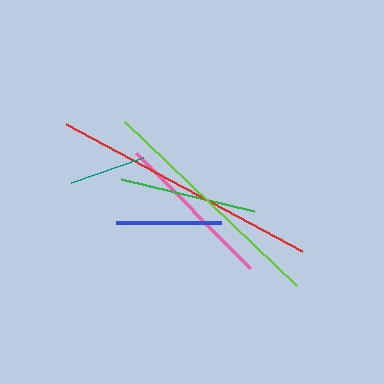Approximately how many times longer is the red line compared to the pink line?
The red line is approximately 1.7 times the length of the pink line.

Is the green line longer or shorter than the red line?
The red line is longer than the green line.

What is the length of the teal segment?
The teal segment is approximately 76 pixels long.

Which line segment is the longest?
The red line is the longest at approximately 268 pixels.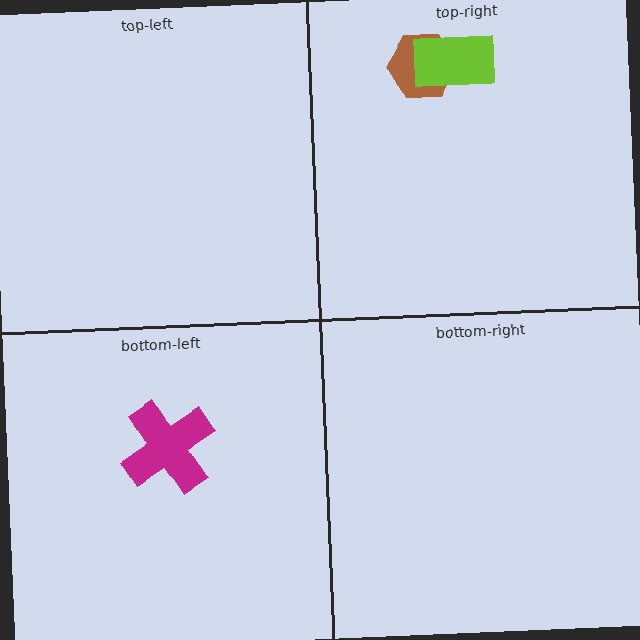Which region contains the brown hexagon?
The top-right region.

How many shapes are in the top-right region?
2.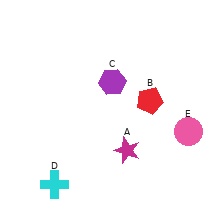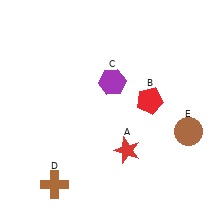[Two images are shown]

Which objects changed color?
A changed from magenta to red. D changed from cyan to brown. E changed from pink to brown.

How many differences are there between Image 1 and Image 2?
There are 3 differences between the two images.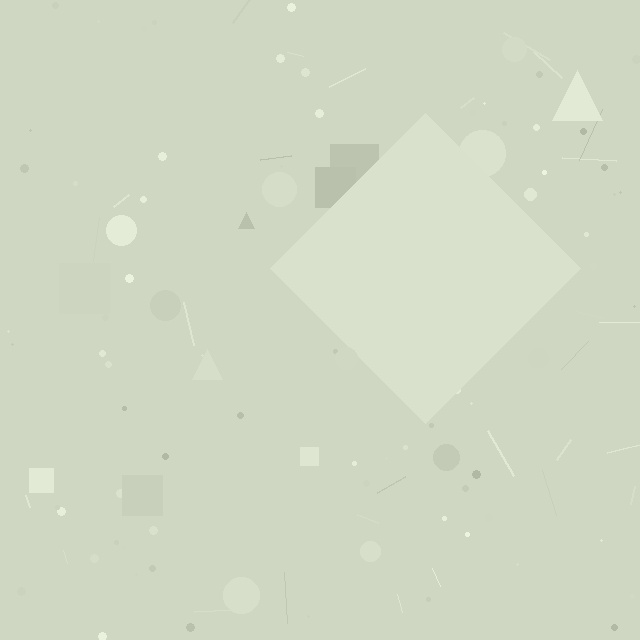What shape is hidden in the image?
A diamond is hidden in the image.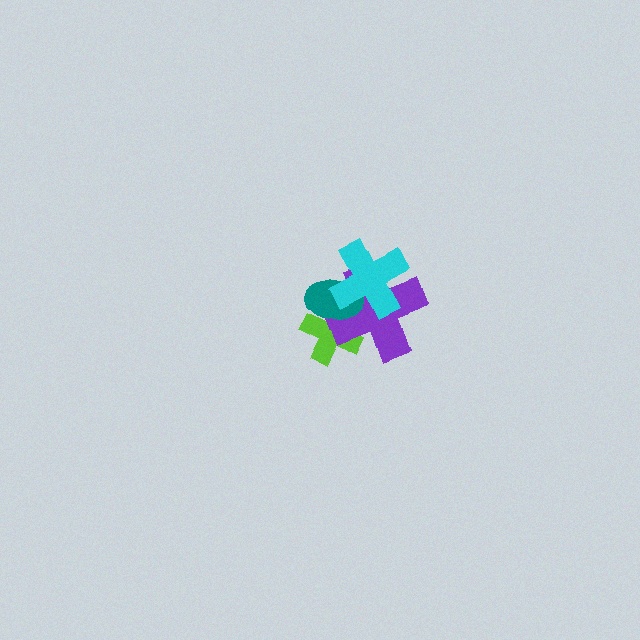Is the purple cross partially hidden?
Yes, it is partially covered by another shape.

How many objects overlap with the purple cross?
3 objects overlap with the purple cross.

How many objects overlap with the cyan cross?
2 objects overlap with the cyan cross.